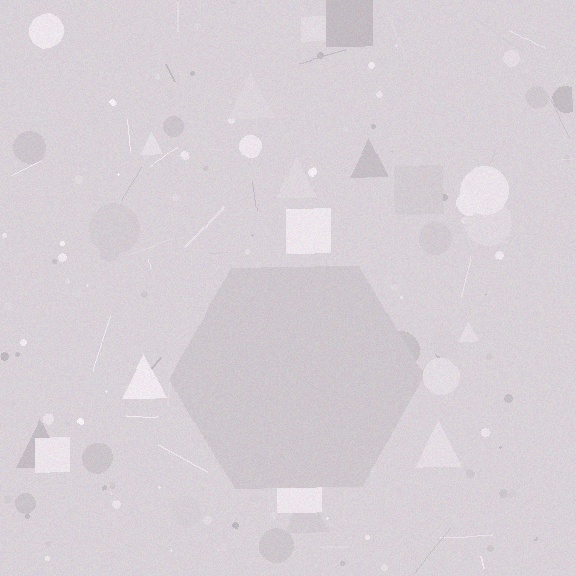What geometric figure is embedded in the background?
A hexagon is embedded in the background.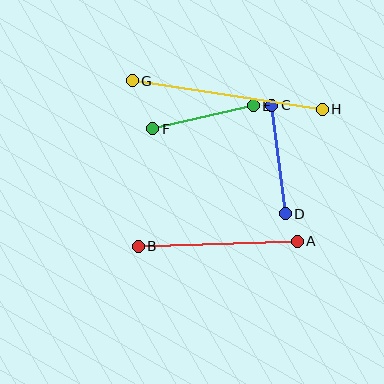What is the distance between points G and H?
The distance is approximately 192 pixels.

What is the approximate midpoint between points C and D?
The midpoint is at approximately (279, 160) pixels.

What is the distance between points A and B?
The distance is approximately 159 pixels.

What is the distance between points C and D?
The distance is approximately 109 pixels.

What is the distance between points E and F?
The distance is approximately 103 pixels.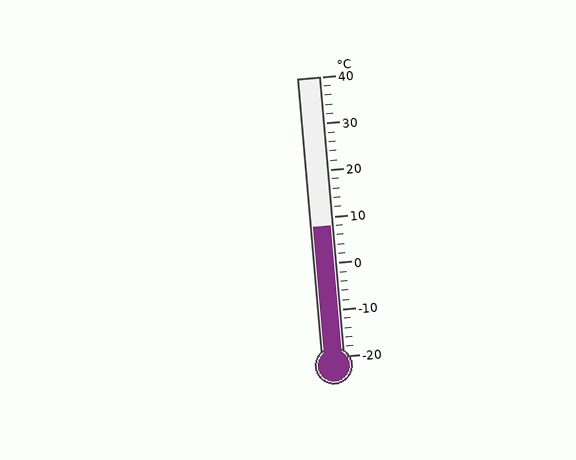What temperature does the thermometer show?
The thermometer shows approximately 8°C.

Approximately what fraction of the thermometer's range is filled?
The thermometer is filled to approximately 45% of its range.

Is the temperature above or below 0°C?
The temperature is above 0°C.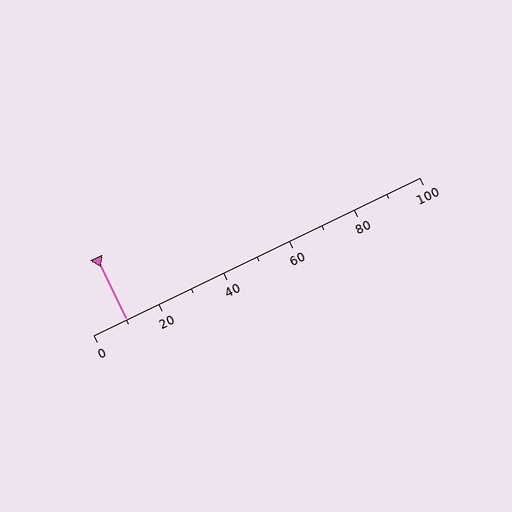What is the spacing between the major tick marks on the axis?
The major ticks are spaced 20 apart.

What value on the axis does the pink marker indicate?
The marker indicates approximately 10.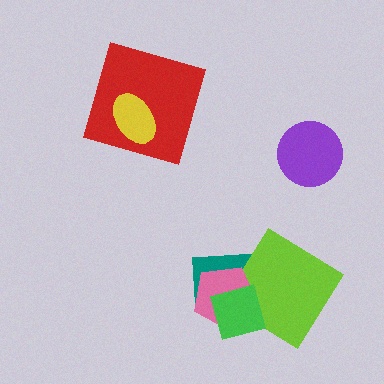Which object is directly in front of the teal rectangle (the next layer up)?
The lime diamond is directly in front of the teal rectangle.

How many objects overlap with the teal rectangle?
3 objects overlap with the teal rectangle.